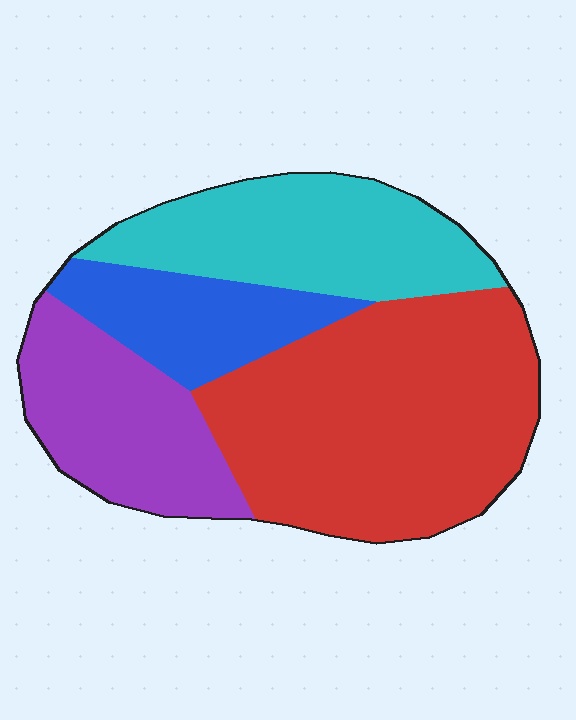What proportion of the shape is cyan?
Cyan covers around 25% of the shape.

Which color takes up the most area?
Red, at roughly 45%.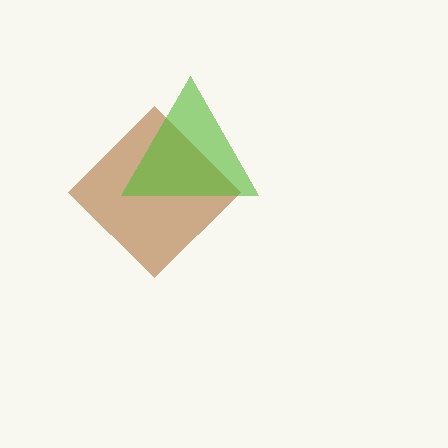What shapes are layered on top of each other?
The layered shapes are: a brown diamond, a lime triangle.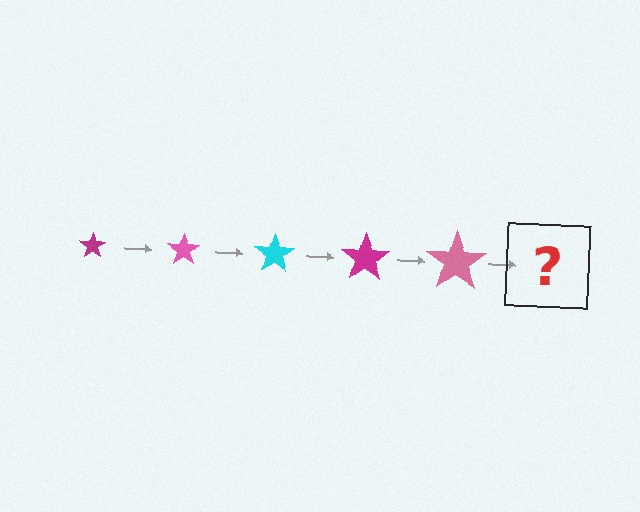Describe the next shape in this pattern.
It should be a cyan star, larger than the previous one.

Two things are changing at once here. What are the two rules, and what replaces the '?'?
The two rules are that the star grows larger each step and the color cycles through magenta, pink, and cyan. The '?' should be a cyan star, larger than the previous one.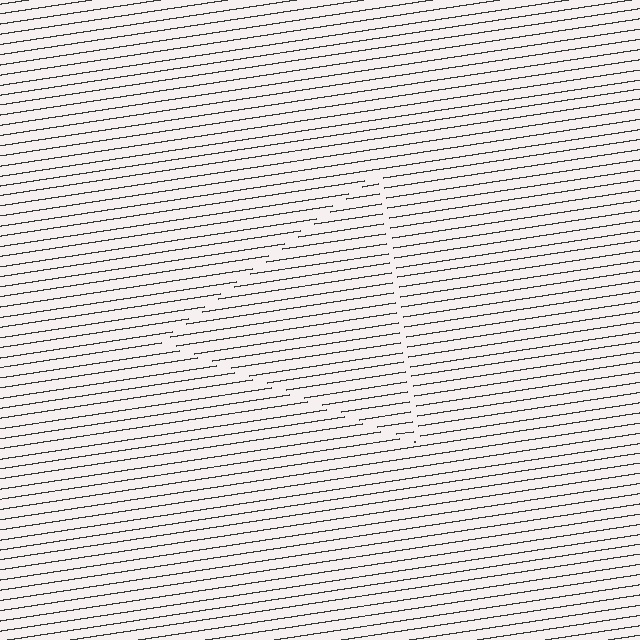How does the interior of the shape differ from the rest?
The interior of the shape contains the same grating, shifted by half a period — the contour is defined by the phase discontinuity where line-ends from the inner and outer gratings abut.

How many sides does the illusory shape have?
3 sides — the line-ends trace a triangle.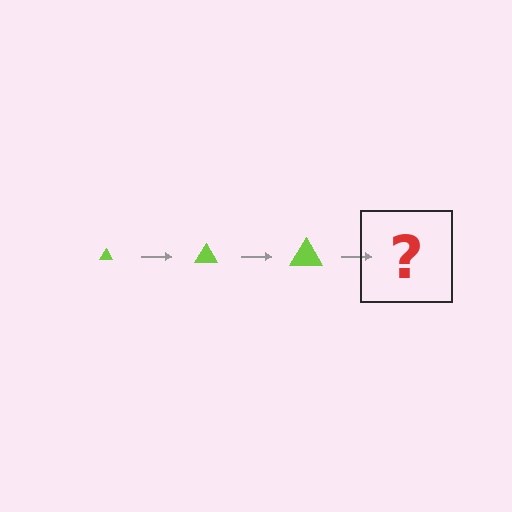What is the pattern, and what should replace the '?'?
The pattern is that the triangle gets progressively larger each step. The '?' should be a lime triangle, larger than the previous one.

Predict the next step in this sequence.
The next step is a lime triangle, larger than the previous one.